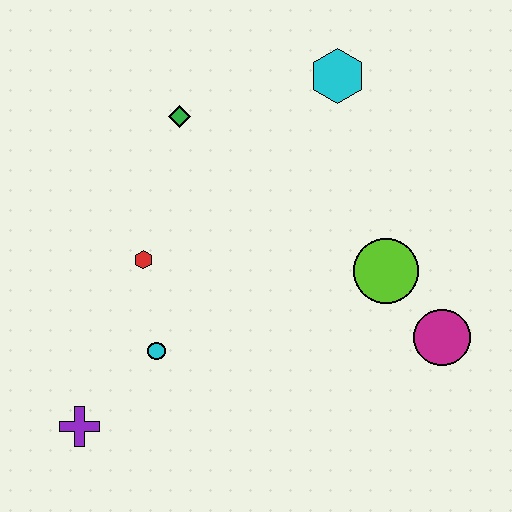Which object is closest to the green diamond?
The red hexagon is closest to the green diamond.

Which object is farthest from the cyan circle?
The cyan hexagon is farthest from the cyan circle.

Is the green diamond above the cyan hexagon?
No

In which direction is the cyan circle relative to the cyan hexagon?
The cyan circle is below the cyan hexagon.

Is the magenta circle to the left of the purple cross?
No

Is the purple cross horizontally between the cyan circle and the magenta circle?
No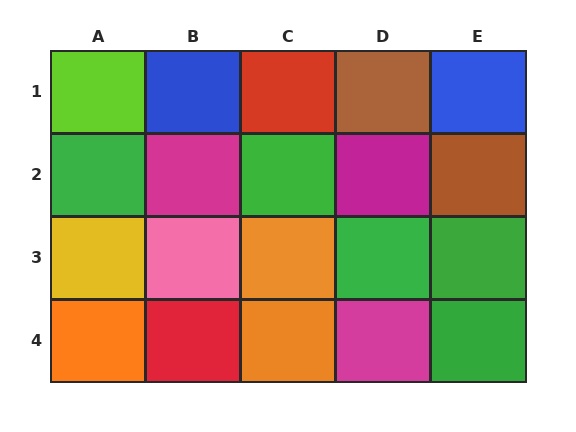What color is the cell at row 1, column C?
Red.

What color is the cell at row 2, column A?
Green.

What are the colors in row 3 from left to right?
Yellow, pink, orange, green, green.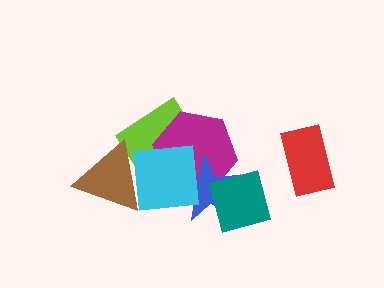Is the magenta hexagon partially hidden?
Yes, it is partially covered by another shape.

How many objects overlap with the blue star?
4 objects overlap with the blue star.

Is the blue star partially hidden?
Yes, it is partially covered by another shape.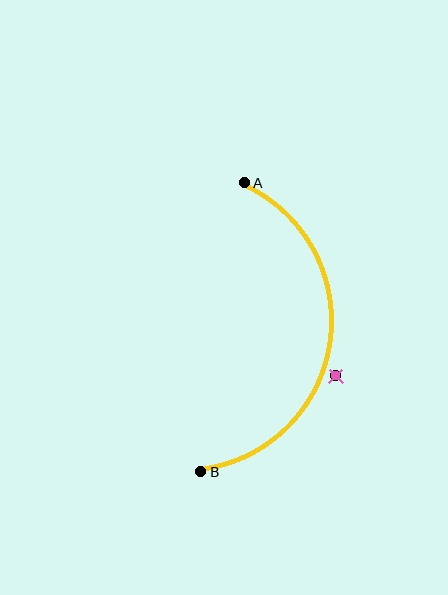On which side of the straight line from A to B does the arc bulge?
The arc bulges to the right of the straight line connecting A and B.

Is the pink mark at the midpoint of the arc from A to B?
No — the pink mark does not lie on the arc at all. It sits slightly outside the curve.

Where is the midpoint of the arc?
The arc midpoint is the point on the curve farthest from the straight line joining A and B. It sits to the right of that line.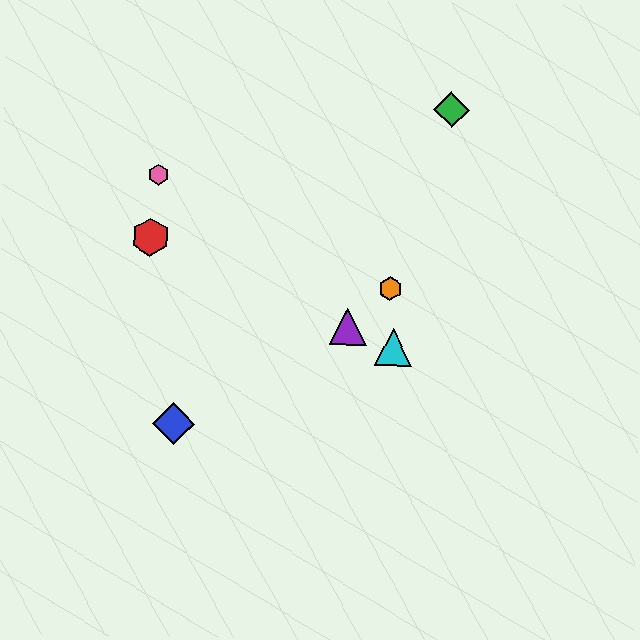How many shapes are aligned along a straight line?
4 shapes (the red hexagon, the yellow triangle, the purple triangle, the cyan triangle) are aligned along a straight line.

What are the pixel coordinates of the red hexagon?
The red hexagon is at (151, 237).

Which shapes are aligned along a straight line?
The red hexagon, the yellow triangle, the purple triangle, the cyan triangle are aligned along a straight line.